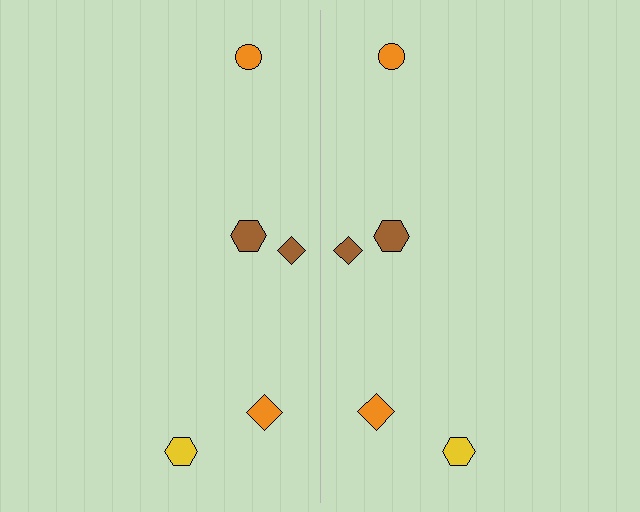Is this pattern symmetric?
Yes, this pattern has bilateral (reflection) symmetry.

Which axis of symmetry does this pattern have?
The pattern has a vertical axis of symmetry running through the center of the image.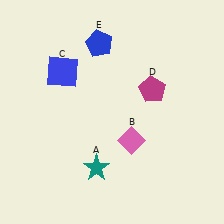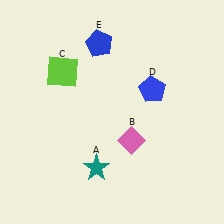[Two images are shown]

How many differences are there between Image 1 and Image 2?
There are 2 differences between the two images.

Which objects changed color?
C changed from blue to lime. D changed from magenta to blue.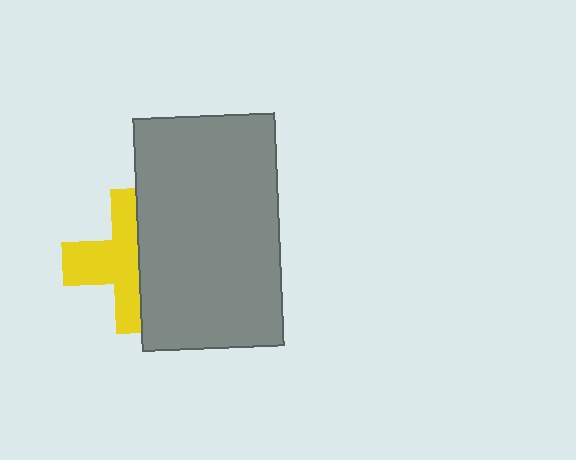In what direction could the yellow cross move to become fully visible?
The yellow cross could move left. That would shift it out from behind the gray rectangle entirely.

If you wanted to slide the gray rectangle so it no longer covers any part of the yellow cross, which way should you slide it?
Slide it right — that is the most direct way to separate the two shapes.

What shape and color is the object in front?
The object in front is a gray rectangle.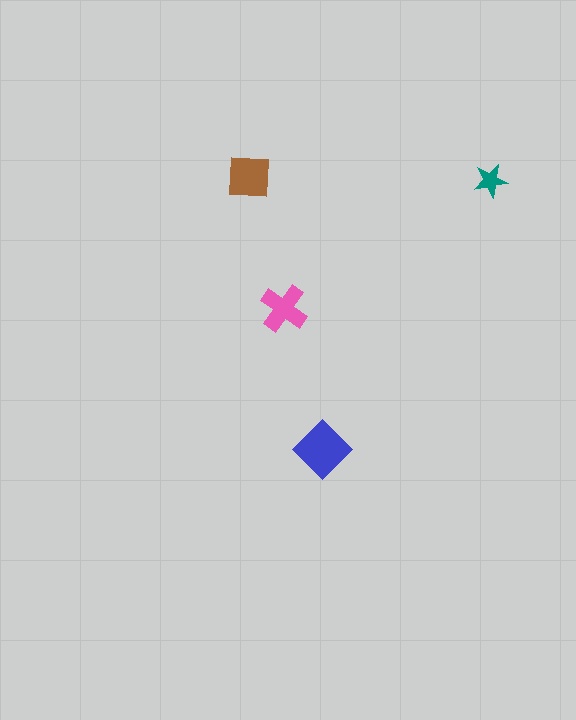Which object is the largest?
The blue diamond.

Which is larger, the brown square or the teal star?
The brown square.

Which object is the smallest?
The teal star.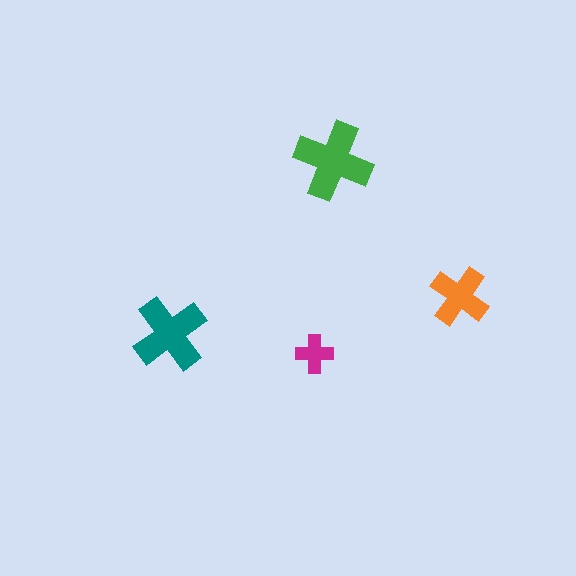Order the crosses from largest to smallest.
the green one, the teal one, the orange one, the magenta one.